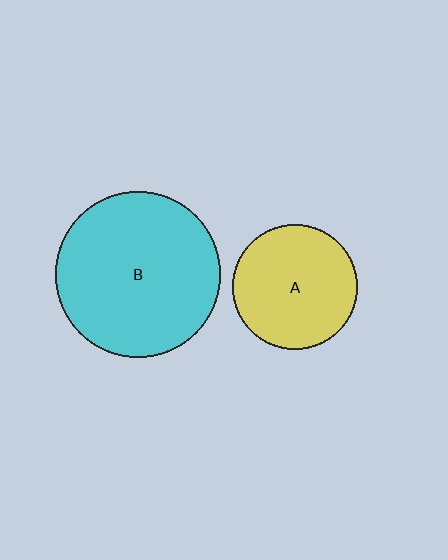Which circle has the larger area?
Circle B (cyan).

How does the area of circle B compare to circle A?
Approximately 1.7 times.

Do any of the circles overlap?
No, none of the circles overlap.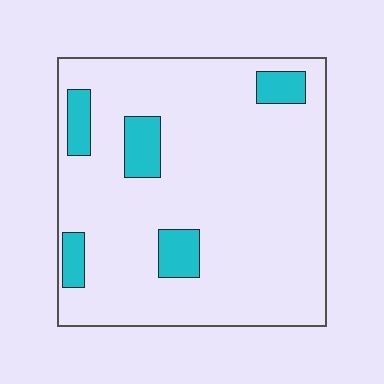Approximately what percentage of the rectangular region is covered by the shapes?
Approximately 10%.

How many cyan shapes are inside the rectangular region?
5.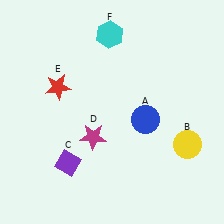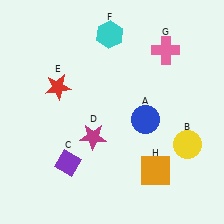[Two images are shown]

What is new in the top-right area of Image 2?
A pink cross (G) was added in the top-right area of Image 2.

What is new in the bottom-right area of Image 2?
An orange square (H) was added in the bottom-right area of Image 2.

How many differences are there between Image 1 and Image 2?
There are 2 differences between the two images.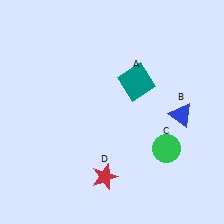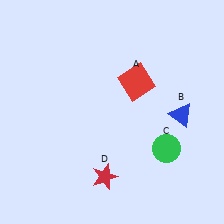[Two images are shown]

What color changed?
The square (A) changed from teal in Image 1 to red in Image 2.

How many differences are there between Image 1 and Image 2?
There is 1 difference between the two images.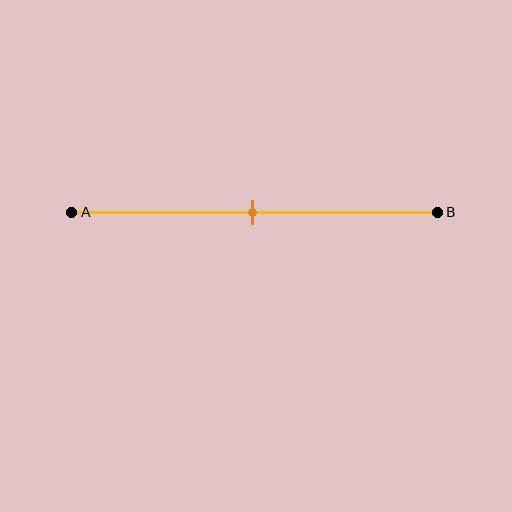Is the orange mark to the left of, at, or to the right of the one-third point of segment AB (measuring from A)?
The orange mark is to the right of the one-third point of segment AB.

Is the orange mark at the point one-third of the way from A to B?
No, the mark is at about 50% from A, not at the 33% one-third point.